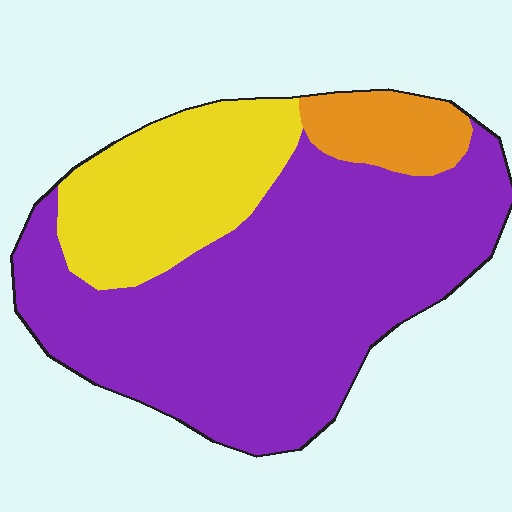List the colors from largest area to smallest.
From largest to smallest: purple, yellow, orange.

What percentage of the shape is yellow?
Yellow covers around 25% of the shape.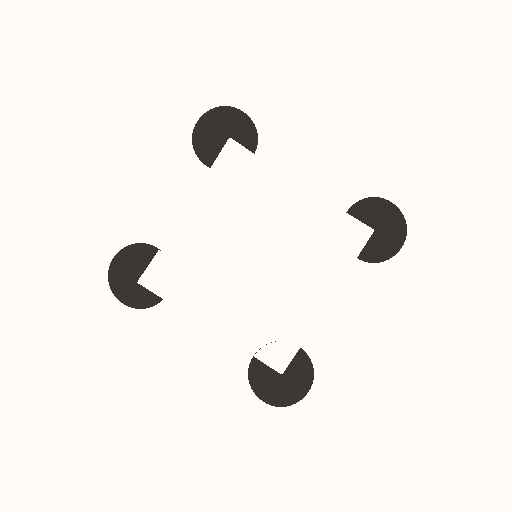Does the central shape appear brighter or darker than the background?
It typically appears slightly brighter than the background, even though no actual brightness change is drawn.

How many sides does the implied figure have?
4 sides.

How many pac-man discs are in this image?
There are 4 — one at each vertex of the illusory square.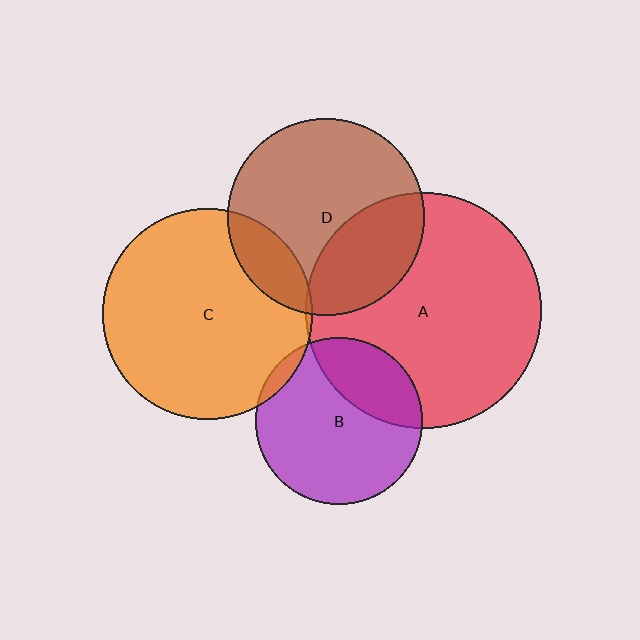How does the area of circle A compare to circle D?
Approximately 1.4 times.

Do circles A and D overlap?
Yes.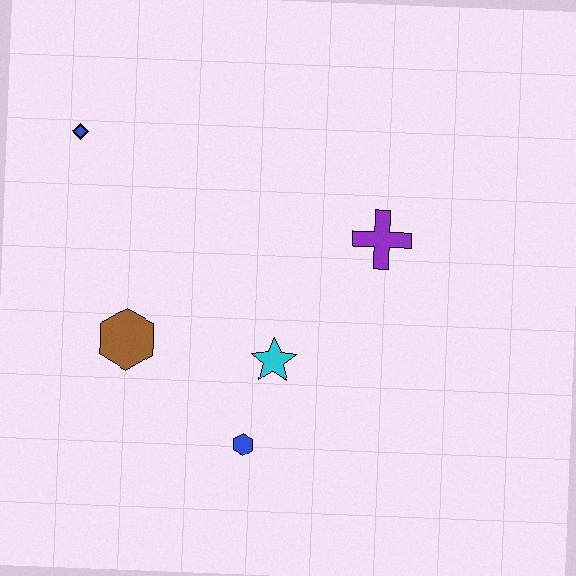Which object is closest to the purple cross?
The cyan star is closest to the purple cross.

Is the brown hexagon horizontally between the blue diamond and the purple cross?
Yes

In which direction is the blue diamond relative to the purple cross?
The blue diamond is to the left of the purple cross.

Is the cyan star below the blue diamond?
Yes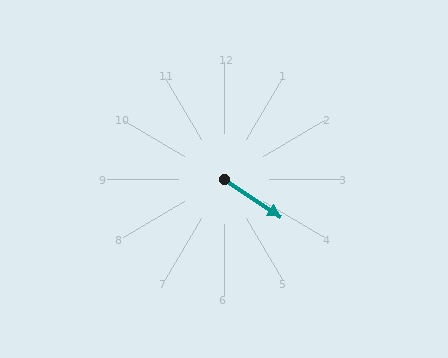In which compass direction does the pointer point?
Southeast.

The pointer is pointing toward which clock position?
Roughly 4 o'clock.